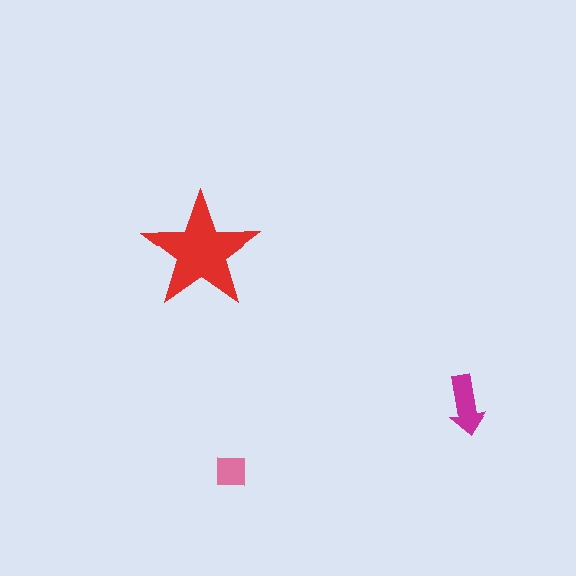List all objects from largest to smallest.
The red star, the magenta arrow, the pink square.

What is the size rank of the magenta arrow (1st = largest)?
2nd.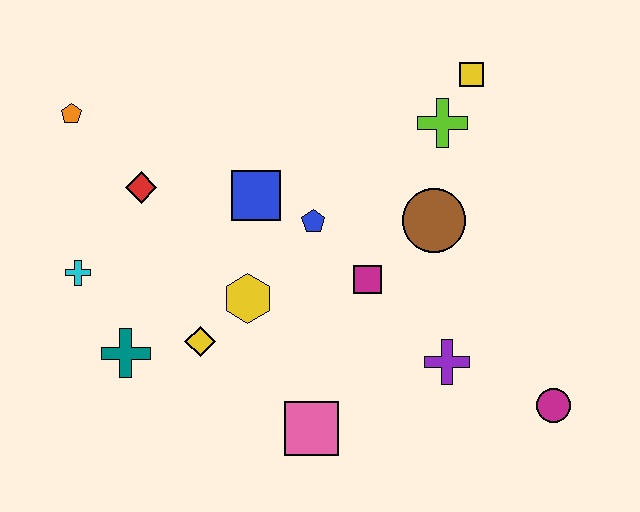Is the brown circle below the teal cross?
No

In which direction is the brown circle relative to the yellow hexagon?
The brown circle is to the right of the yellow hexagon.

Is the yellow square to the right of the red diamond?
Yes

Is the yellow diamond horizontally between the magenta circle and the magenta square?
No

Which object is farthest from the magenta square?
The orange pentagon is farthest from the magenta square.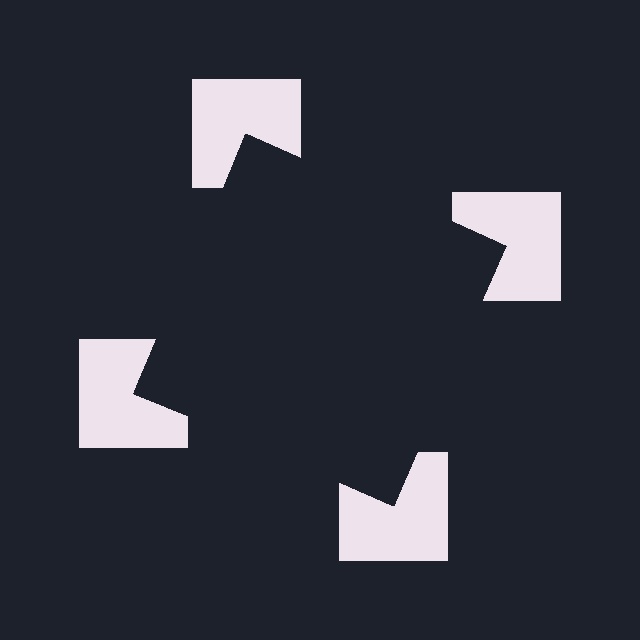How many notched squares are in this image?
There are 4 — one at each vertex of the illusory square.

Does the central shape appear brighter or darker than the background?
It typically appears slightly darker than the background, even though no actual brightness change is drawn.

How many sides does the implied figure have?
4 sides.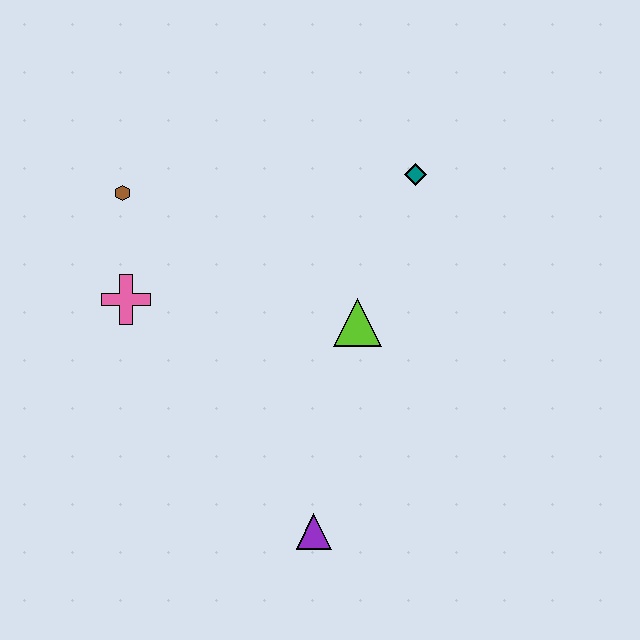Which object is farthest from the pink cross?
The teal diamond is farthest from the pink cross.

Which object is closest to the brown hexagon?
The pink cross is closest to the brown hexagon.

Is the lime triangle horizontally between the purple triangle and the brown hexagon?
No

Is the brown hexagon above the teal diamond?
No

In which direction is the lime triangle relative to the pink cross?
The lime triangle is to the right of the pink cross.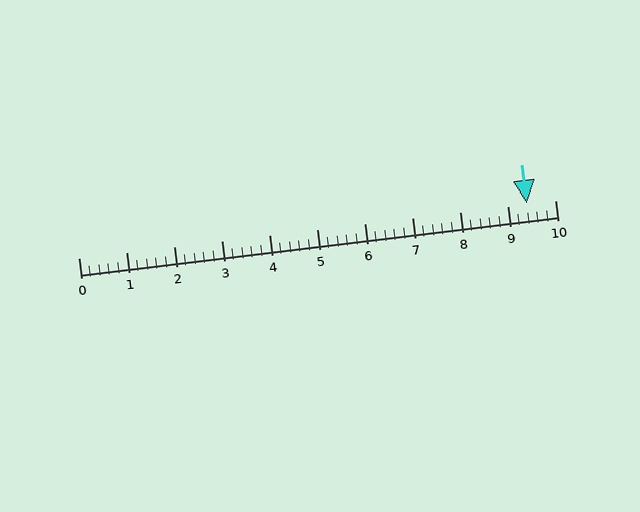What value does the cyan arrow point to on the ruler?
The cyan arrow points to approximately 9.4.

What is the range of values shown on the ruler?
The ruler shows values from 0 to 10.